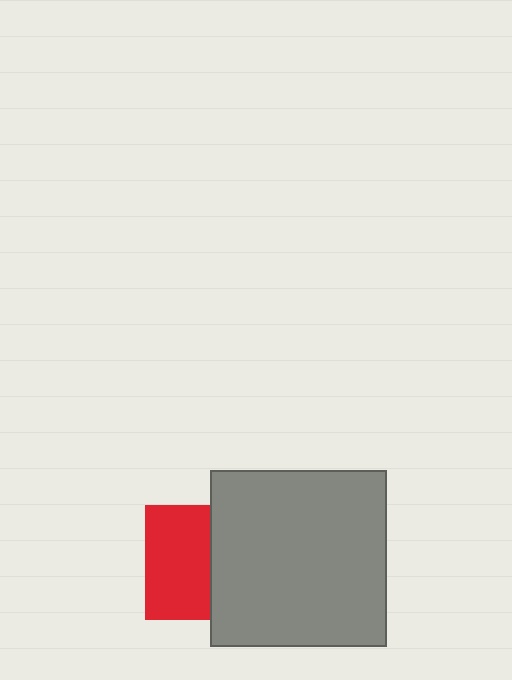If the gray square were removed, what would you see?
You would see the complete red square.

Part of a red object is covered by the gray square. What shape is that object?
It is a square.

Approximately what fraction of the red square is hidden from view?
Roughly 44% of the red square is hidden behind the gray square.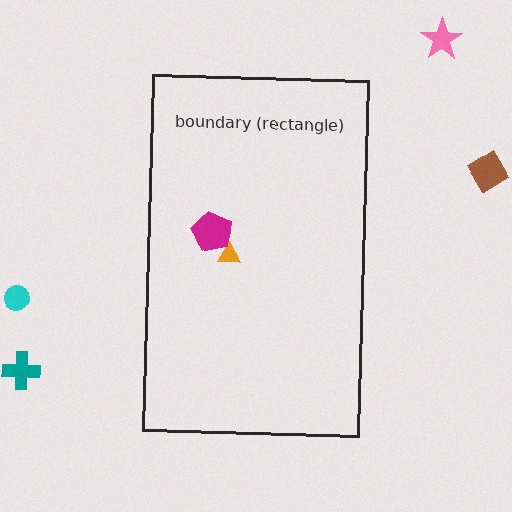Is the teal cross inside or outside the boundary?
Outside.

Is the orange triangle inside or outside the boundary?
Inside.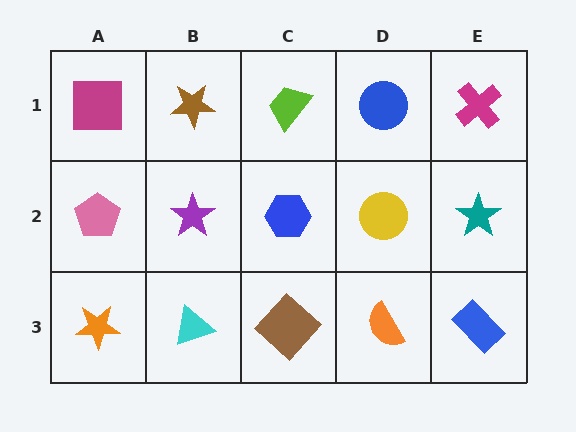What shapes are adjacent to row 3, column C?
A blue hexagon (row 2, column C), a cyan triangle (row 3, column B), an orange semicircle (row 3, column D).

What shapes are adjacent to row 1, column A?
A pink pentagon (row 2, column A), a brown star (row 1, column B).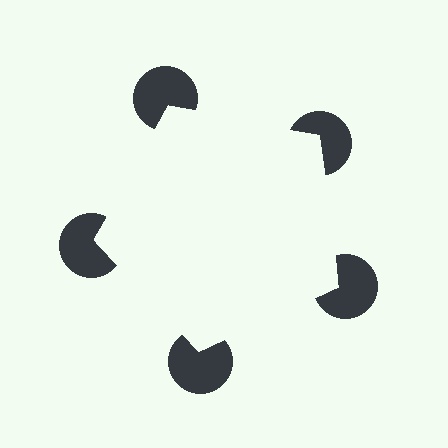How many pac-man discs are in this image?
There are 5 — one at each vertex of the illusory pentagon.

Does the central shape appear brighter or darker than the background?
It typically appears slightly brighter than the background, even though no actual brightness change is drawn.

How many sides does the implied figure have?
5 sides.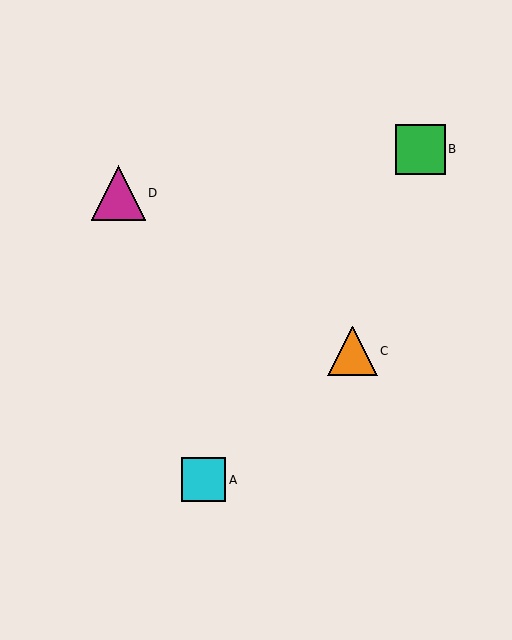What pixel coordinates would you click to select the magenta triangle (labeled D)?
Click at (118, 193) to select the magenta triangle D.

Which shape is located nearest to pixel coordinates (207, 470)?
The cyan square (labeled A) at (204, 480) is nearest to that location.